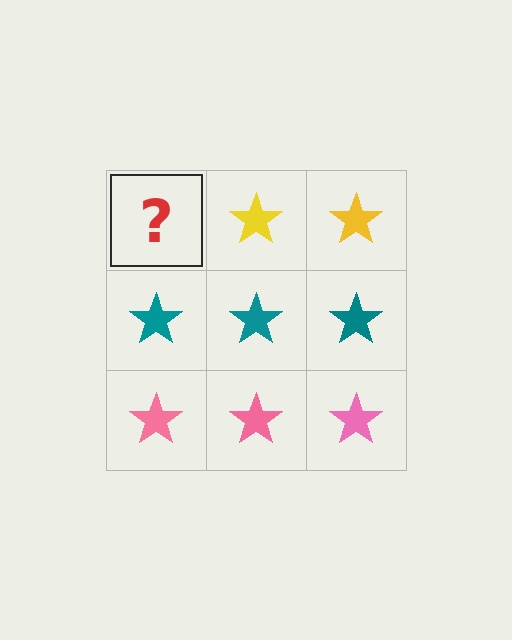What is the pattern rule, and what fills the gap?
The rule is that each row has a consistent color. The gap should be filled with a yellow star.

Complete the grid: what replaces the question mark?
The question mark should be replaced with a yellow star.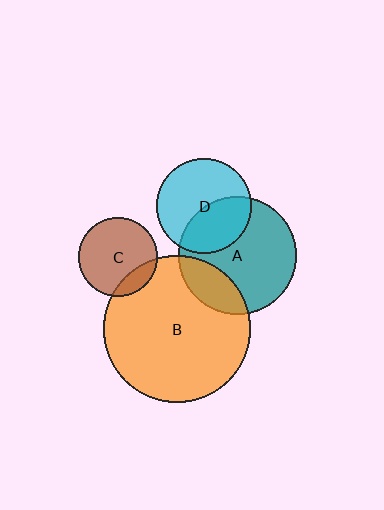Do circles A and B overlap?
Yes.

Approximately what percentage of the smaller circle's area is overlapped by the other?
Approximately 20%.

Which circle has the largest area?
Circle B (orange).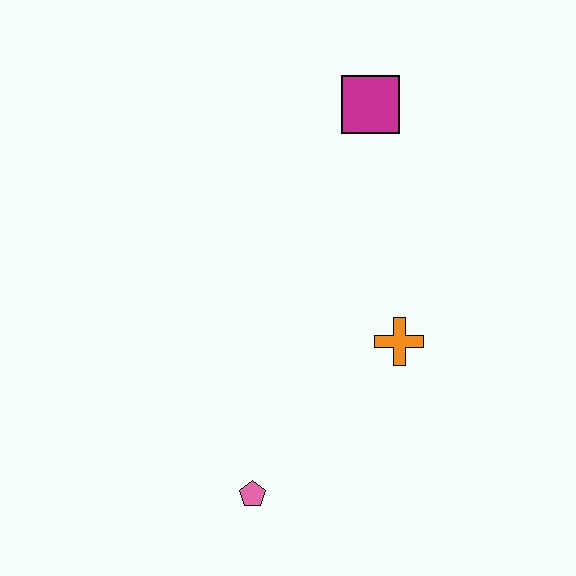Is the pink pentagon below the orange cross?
Yes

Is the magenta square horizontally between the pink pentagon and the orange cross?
Yes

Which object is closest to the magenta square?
The orange cross is closest to the magenta square.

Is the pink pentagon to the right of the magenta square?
No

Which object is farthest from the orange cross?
The magenta square is farthest from the orange cross.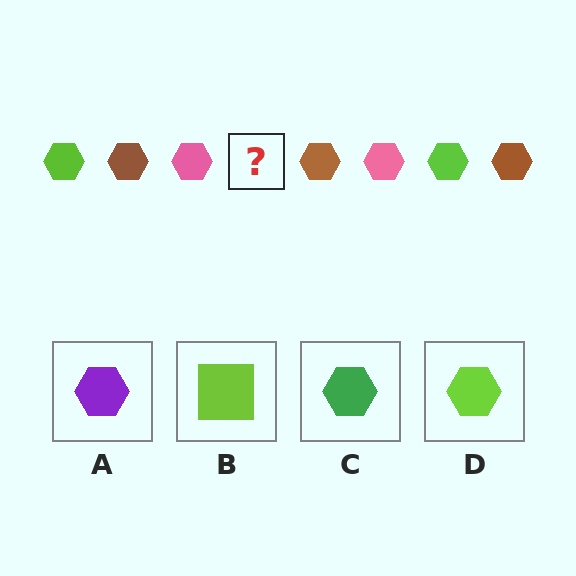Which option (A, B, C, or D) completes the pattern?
D.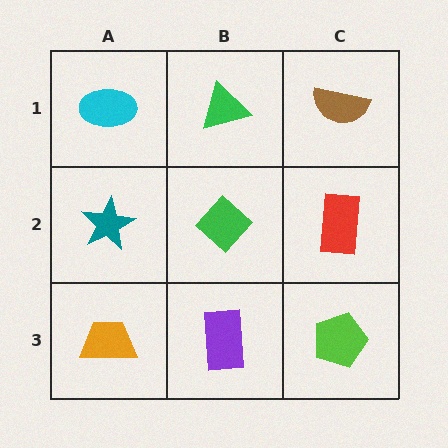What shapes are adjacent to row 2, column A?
A cyan ellipse (row 1, column A), an orange trapezoid (row 3, column A), a green diamond (row 2, column B).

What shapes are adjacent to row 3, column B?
A green diamond (row 2, column B), an orange trapezoid (row 3, column A), a lime pentagon (row 3, column C).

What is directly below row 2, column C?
A lime pentagon.